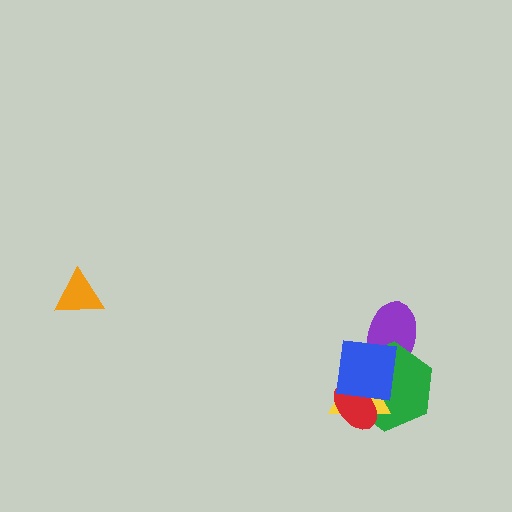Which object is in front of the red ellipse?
The blue square is in front of the red ellipse.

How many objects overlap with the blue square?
4 objects overlap with the blue square.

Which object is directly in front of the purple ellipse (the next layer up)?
The green hexagon is directly in front of the purple ellipse.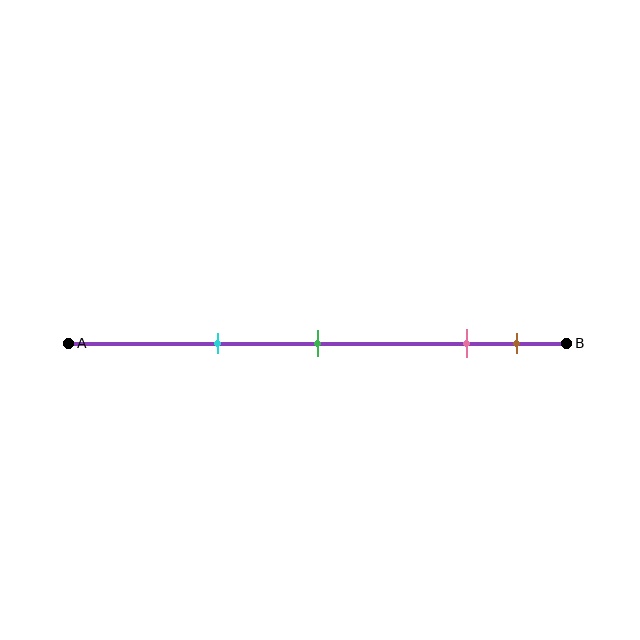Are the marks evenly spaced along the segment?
No, the marks are not evenly spaced.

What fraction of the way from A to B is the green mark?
The green mark is approximately 50% (0.5) of the way from A to B.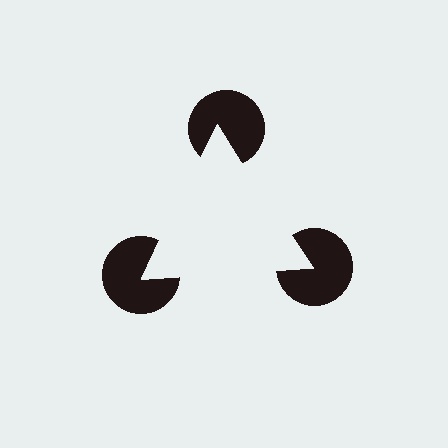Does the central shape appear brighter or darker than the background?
It typically appears slightly brighter than the background, even though no actual brightness change is drawn.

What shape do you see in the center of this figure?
An illusory triangle — its edges are inferred from the aligned wedge cuts in the pac-man discs, not physically drawn.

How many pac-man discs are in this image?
There are 3 — one at each vertex of the illusory triangle.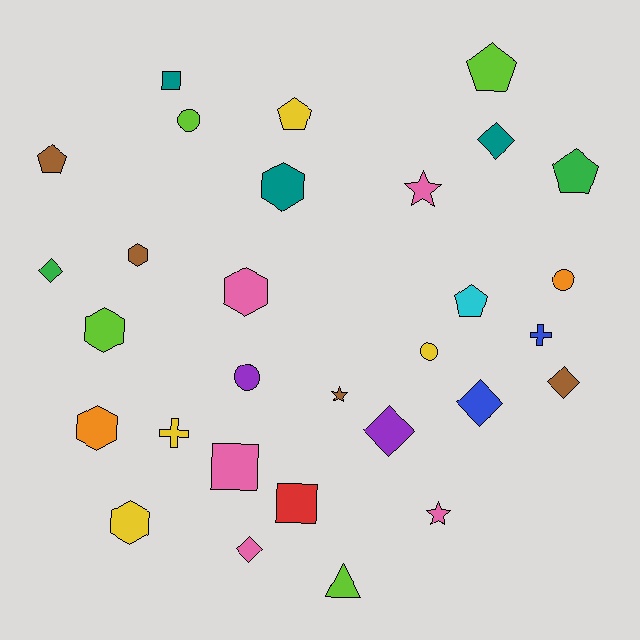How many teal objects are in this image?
There are 3 teal objects.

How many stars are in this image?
There are 3 stars.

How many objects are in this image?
There are 30 objects.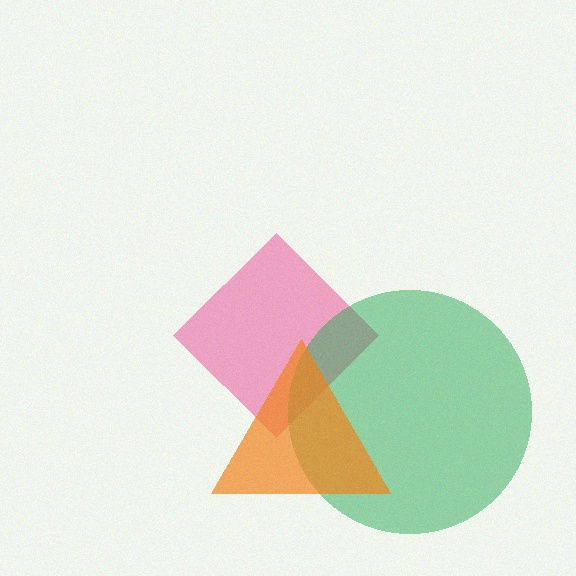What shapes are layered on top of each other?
The layered shapes are: a pink diamond, a green circle, an orange triangle.